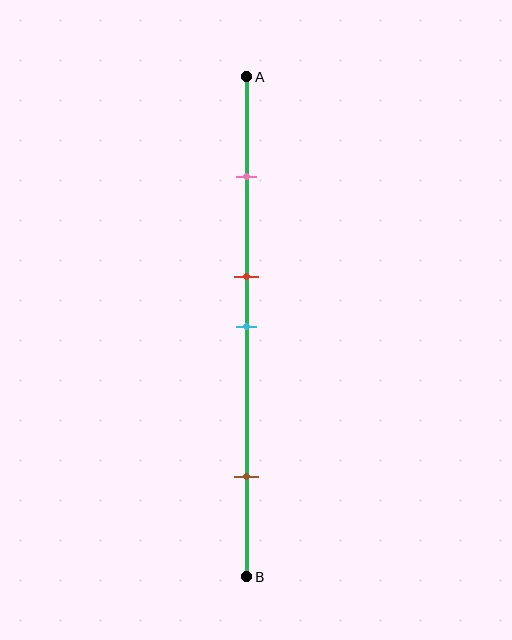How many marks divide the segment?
There are 4 marks dividing the segment.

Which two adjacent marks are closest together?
The red and cyan marks are the closest adjacent pair.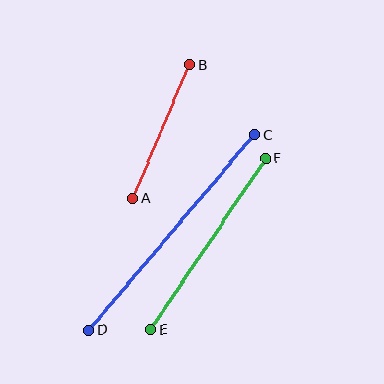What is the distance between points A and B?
The distance is approximately 145 pixels.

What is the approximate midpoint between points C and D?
The midpoint is at approximately (172, 232) pixels.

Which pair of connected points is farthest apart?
Points C and D are farthest apart.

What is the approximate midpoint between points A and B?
The midpoint is at approximately (161, 132) pixels.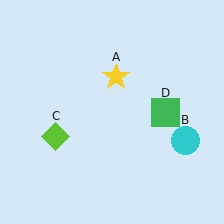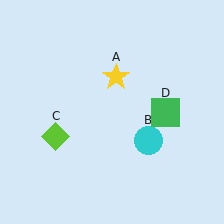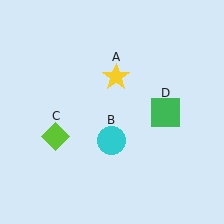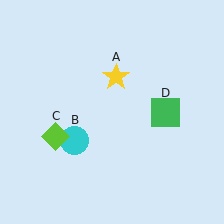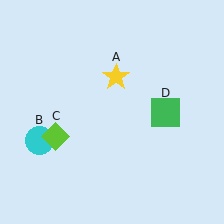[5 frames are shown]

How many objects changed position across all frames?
1 object changed position: cyan circle (object B).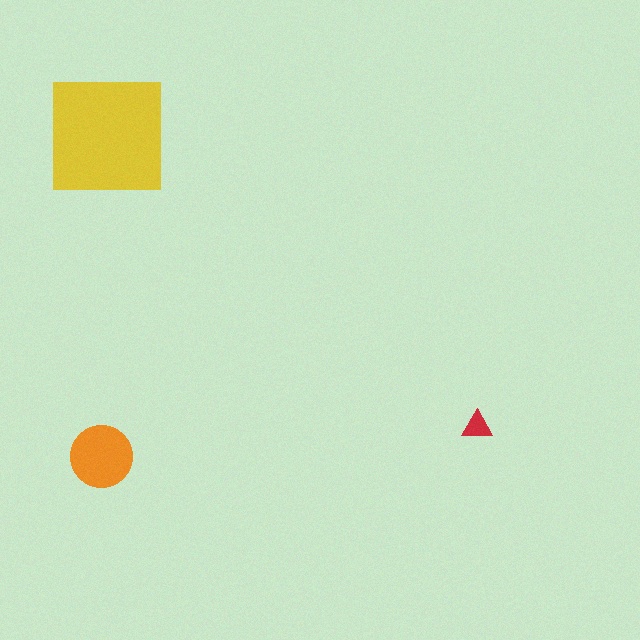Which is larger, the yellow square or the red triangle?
The yellow square.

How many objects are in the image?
There are 3 objects in the image.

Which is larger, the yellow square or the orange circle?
The yellow square.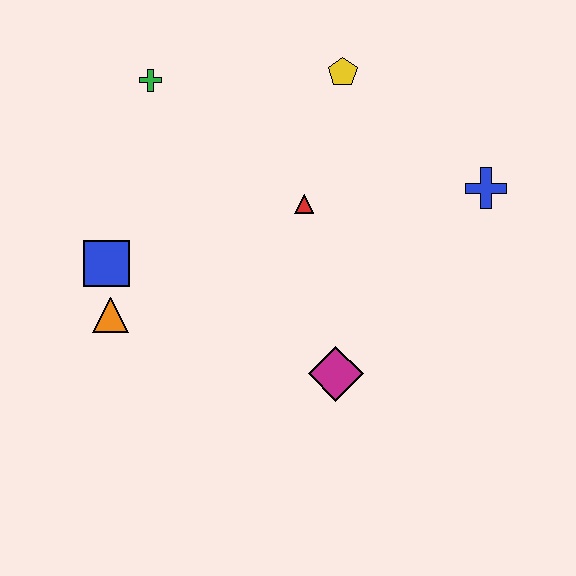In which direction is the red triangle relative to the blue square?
The red triangle is to the right of the blue square.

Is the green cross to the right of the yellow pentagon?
No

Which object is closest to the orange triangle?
The blue square is closest to the orange triangle.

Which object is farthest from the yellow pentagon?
The orange triangle is farthest from the yellow pentagon.